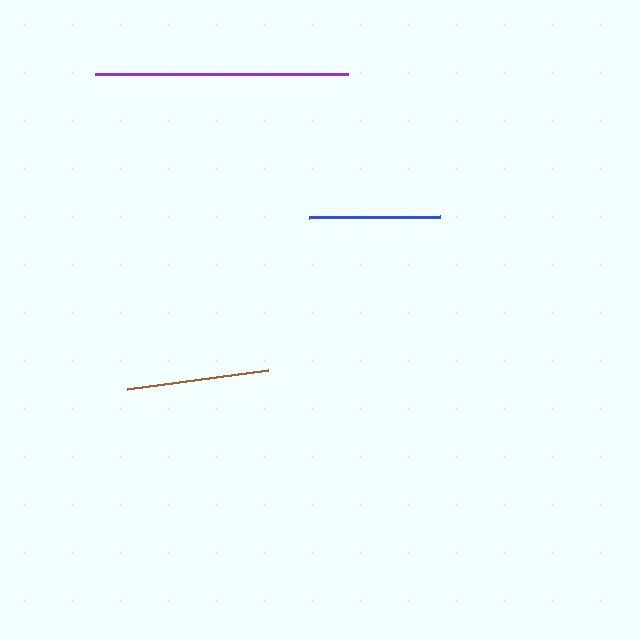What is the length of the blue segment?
The blue segment is approximately 131 pixels long.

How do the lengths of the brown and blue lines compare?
The brown and blue lines are approximately the same length.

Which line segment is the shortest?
The blue line is the shortest at approximately 131 pixels.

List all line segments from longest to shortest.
From longest to shortest: purple, brown, blue.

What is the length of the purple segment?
The purple segment is approximately 253 pixels long.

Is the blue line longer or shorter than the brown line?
The brown line is longer than the blue line.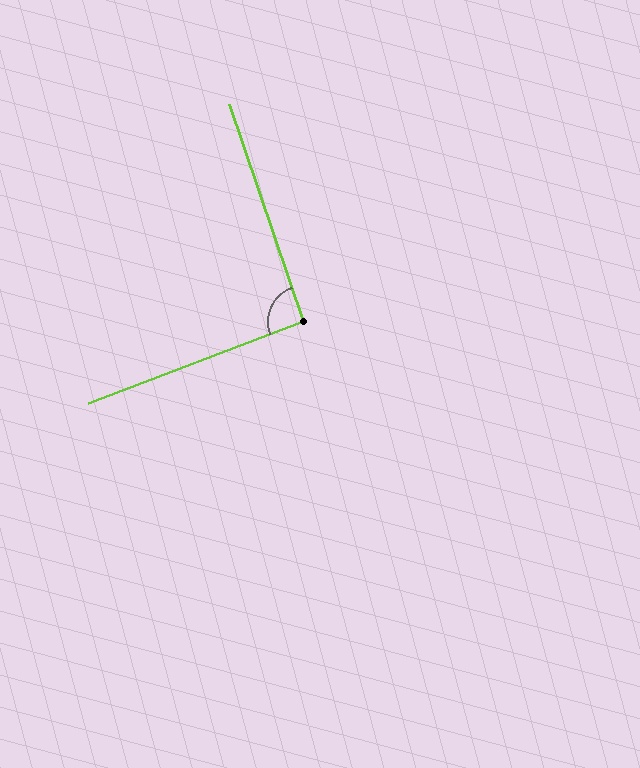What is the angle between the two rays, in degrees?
Approximately 92 degrees.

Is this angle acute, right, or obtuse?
It is approximately a right angle.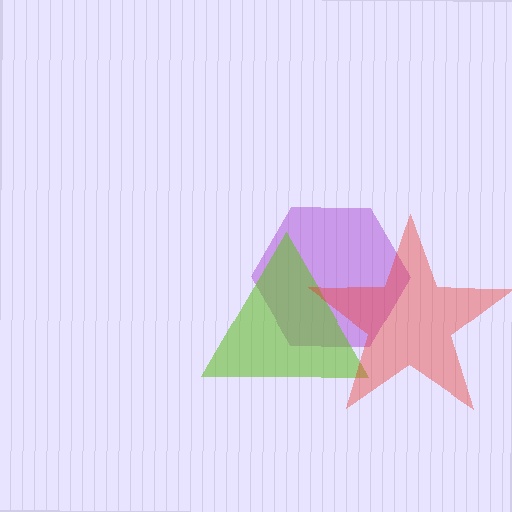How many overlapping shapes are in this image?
There are 3 overlapping shapes in the image.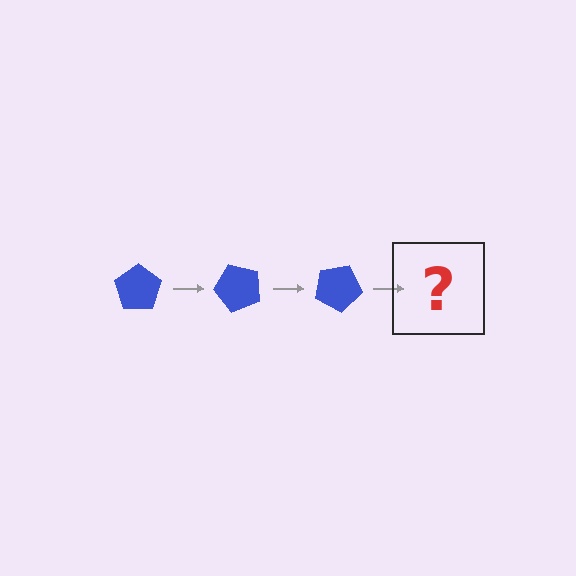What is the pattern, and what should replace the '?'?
The pattern is that the pentagon rotates 50 degrees each step. The '?' should be a blue pentagon rotated 150 degrees.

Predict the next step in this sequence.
The next step is a blue pentagon rotated 150 degrees.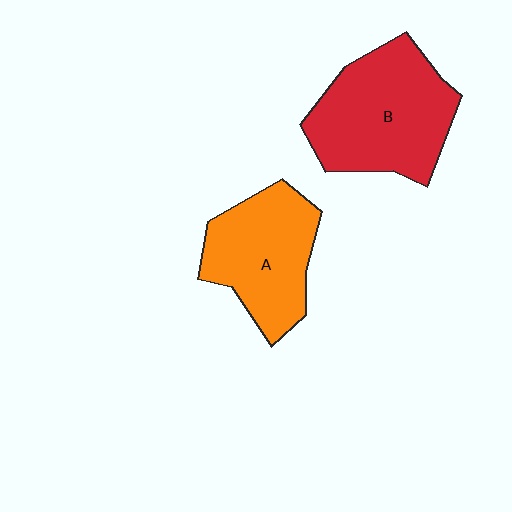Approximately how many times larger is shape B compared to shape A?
Approximately 1.2 times.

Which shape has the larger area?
Shape B (red).